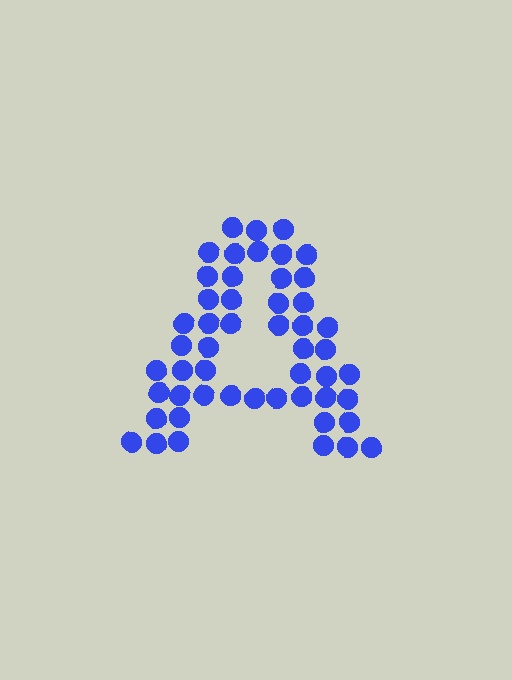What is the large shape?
The large shape is the letter A.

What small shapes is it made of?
It is made of small circles.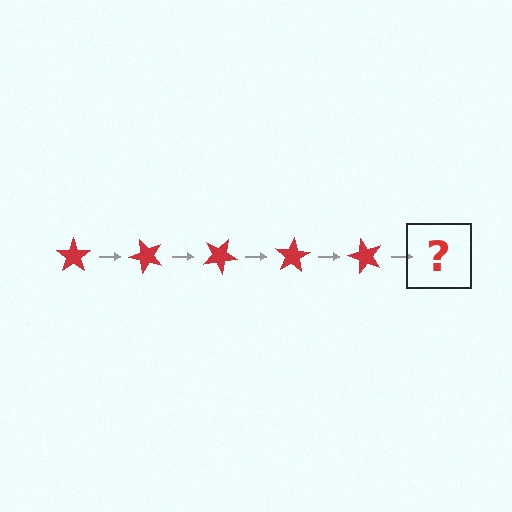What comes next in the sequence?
The next element should be a red star rotated 250 degrees.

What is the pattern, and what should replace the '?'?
The pattern is that the star rotates 50 degrees each step. The '?' should be a red star rotated 250 degrees.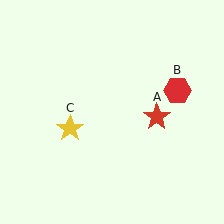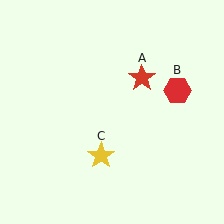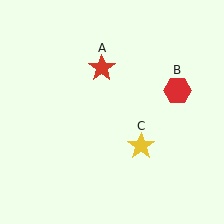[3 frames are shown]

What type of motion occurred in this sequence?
The red star (object A), yellow star (object C) rotated counterclockwise around the center of the scene.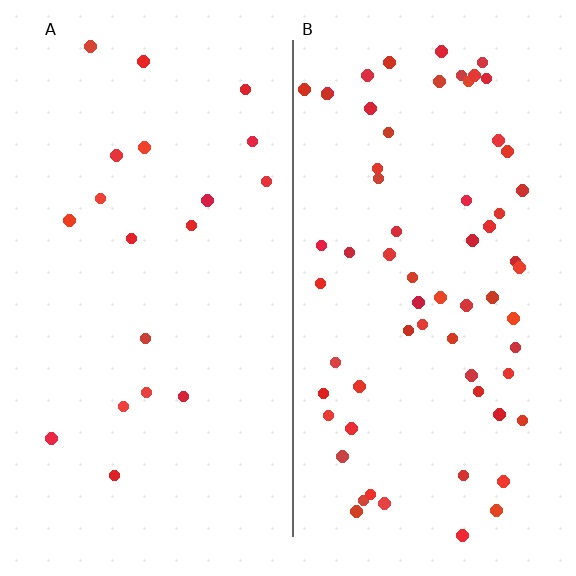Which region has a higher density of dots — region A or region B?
B (the right).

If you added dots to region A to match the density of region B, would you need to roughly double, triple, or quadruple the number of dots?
Approximately triple.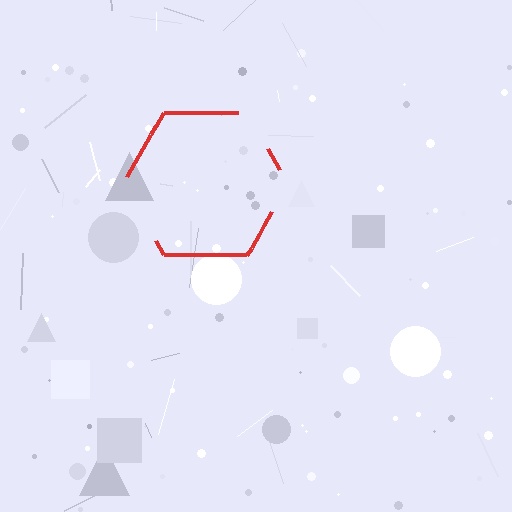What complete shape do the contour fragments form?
The contour fragments form a hexagon.